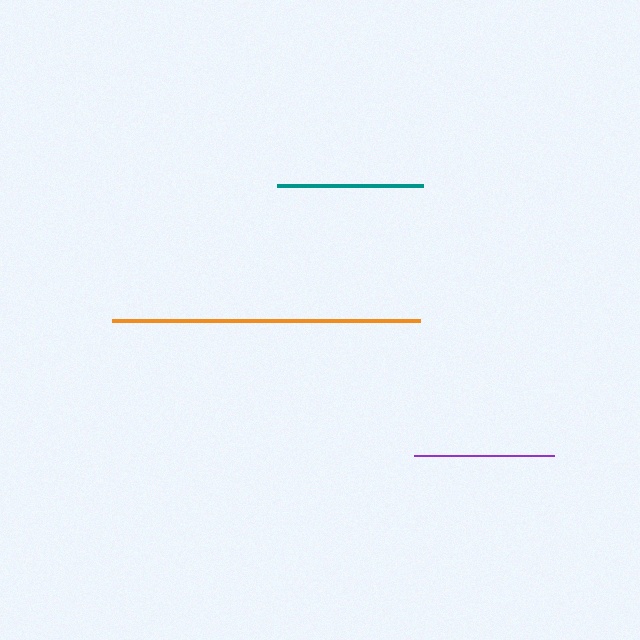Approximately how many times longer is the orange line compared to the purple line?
The orange line is approximately 2.2 times the length of the purple line.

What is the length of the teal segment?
The teal segment is approximately 146 pixels long.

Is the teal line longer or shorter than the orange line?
The orange line is longer than the teal line.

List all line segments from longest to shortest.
From longest to shortest: orange, teal, purple.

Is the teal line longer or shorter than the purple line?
The teal line is longer than the purple line.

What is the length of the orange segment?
The orange segment is approximately 308 pixels long.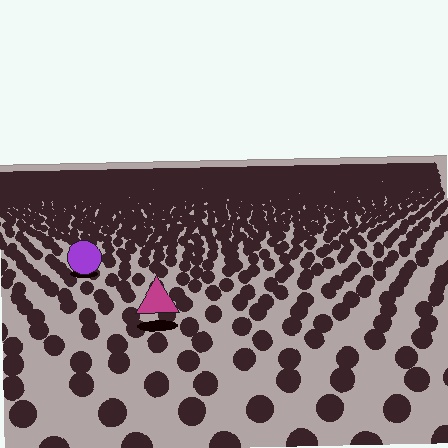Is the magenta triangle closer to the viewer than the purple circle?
Yes. The magenta triangle is closer — you can tell from the texture gradient: the ground texture is coarser near it.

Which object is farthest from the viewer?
The purple circle is farthest from the viewer. It appears smaller and the ground texture around it is denser.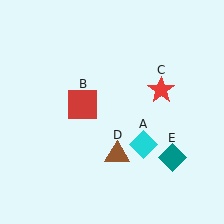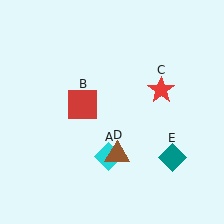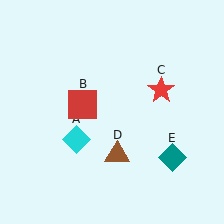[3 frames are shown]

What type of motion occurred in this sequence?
The cyan diamond (object A) rotated clockwise around the center of the scene.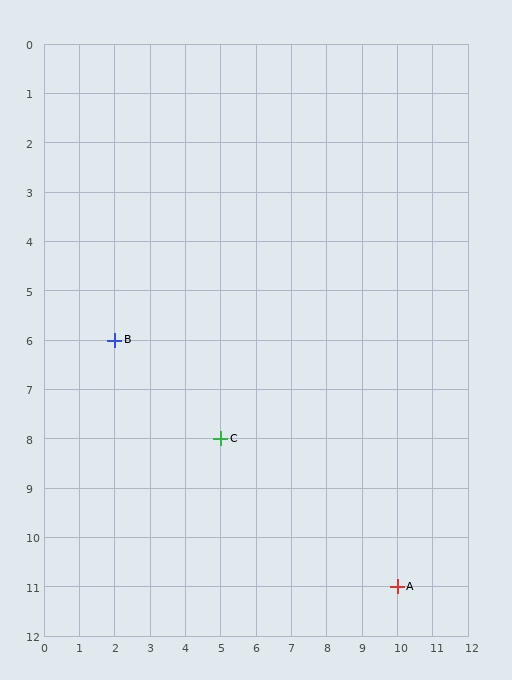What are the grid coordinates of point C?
Point C is at grid coordinates (5, 8).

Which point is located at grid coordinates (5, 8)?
Point C is at (5, 8).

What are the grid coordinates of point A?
Point A is at grid coordinates (10, 11).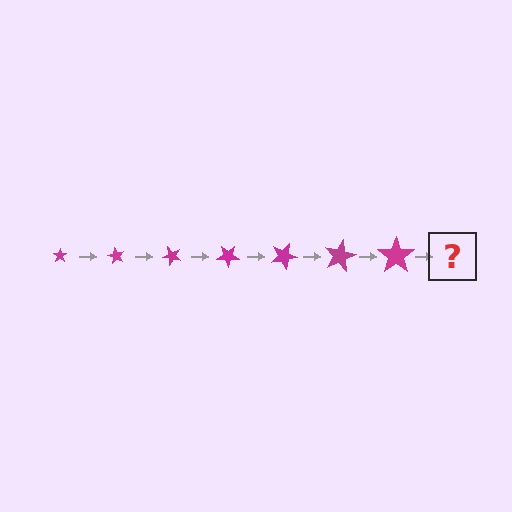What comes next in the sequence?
The next element should be a star, larger than the previous one and rotated 420 degrees from the start.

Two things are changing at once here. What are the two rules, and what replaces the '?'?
The two rules are that the star grows larger each step and it rotates 60 degrees each step. The '?' should be a star, larger than the previous one and rotated 420 degrees from the start.